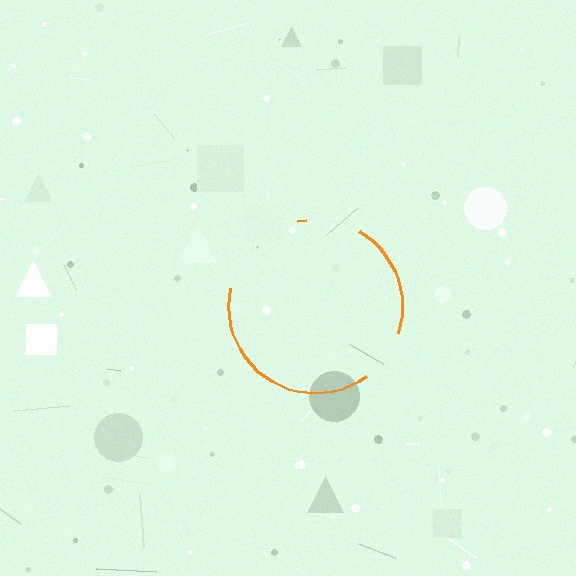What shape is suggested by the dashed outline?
The dashed outline suggests a circle.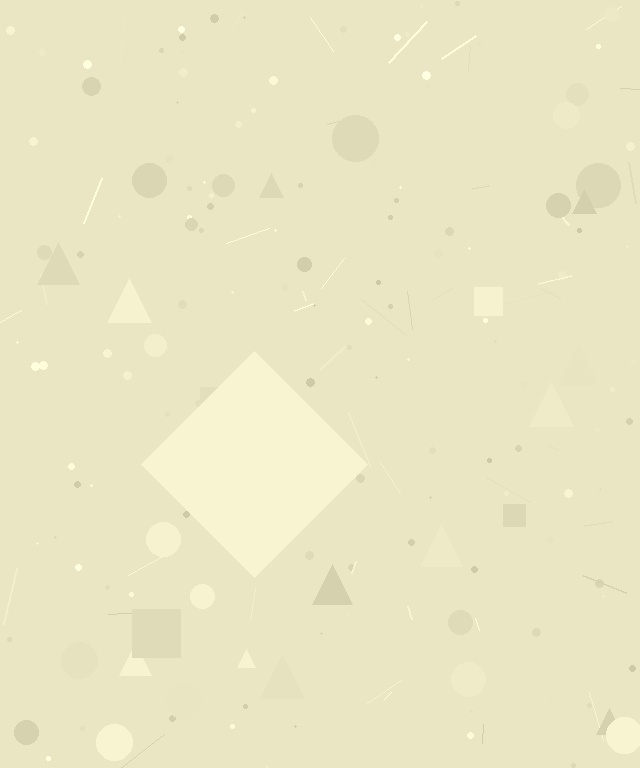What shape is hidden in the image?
A diamond is hidden in the image.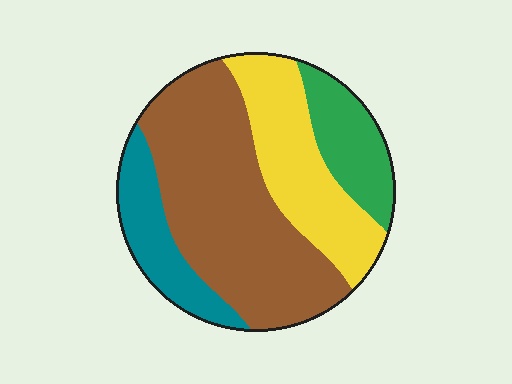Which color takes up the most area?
Brown, at roughly 45%.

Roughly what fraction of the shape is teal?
Teal covers around 15% of the shape.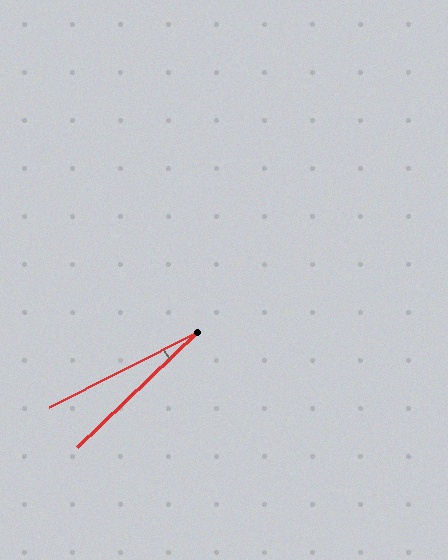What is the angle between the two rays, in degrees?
Approximately 17 degrees.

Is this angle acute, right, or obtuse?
It is acute.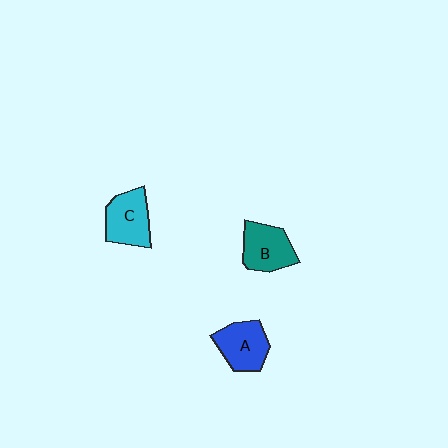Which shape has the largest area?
Shape C (cyan).